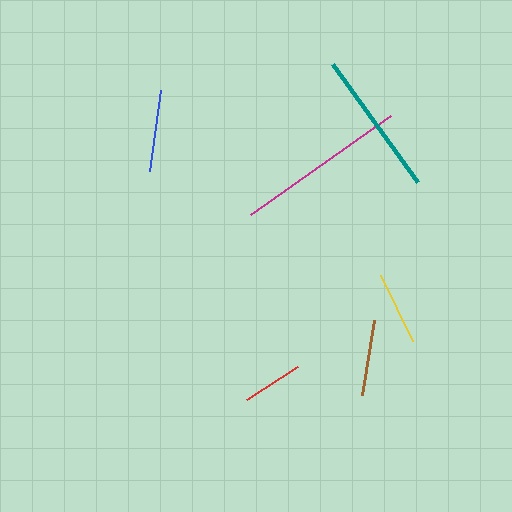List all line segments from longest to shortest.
From longest to shortest: magenta, teal, blue, brown, yellow, red.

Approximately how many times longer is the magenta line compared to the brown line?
The magenta line is approximately 2.3 times the length of the brown line.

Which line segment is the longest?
The magenta line is the longest at approximately 172 pixels.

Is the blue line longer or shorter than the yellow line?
The blue line is longer than the yellow line.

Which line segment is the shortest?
The red line is the shortest at approximately 60 pixels.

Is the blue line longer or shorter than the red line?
The blue line is longer than the red line.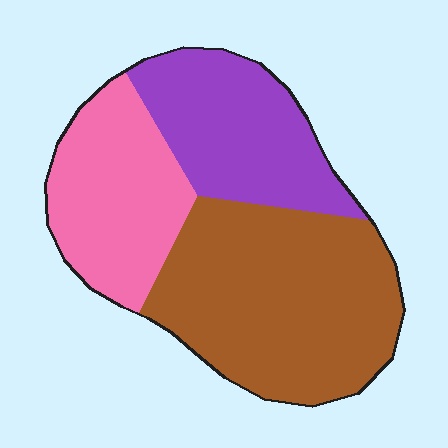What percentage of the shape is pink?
Pink takes up about one quarter (1/4) of the shape.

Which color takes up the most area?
Brown, at roughly 45%.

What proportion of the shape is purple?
Purple takes up about one quarter (1/4) of the shape.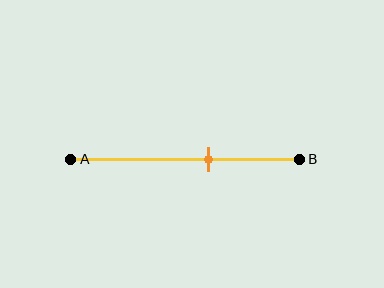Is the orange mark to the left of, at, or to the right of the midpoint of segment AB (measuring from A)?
The orange mark is to the right of the midpoint of segment AB.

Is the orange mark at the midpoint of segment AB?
No, the mark is at about 60% from A, not at the 50% midpoint.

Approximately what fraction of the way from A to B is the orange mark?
The orange mark is approximately 60% of the way from A to B.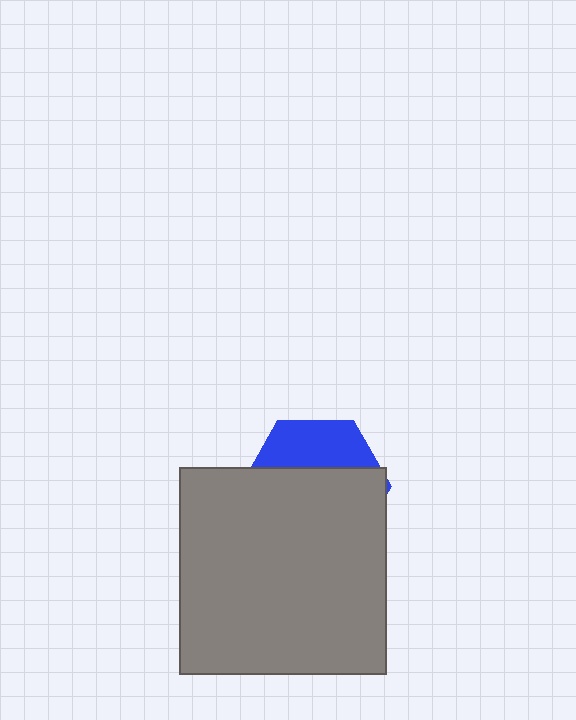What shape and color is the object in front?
The object in front is a gray square.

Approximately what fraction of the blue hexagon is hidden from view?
Roughly 67% of the blue hexagon is hidden behind the gray square.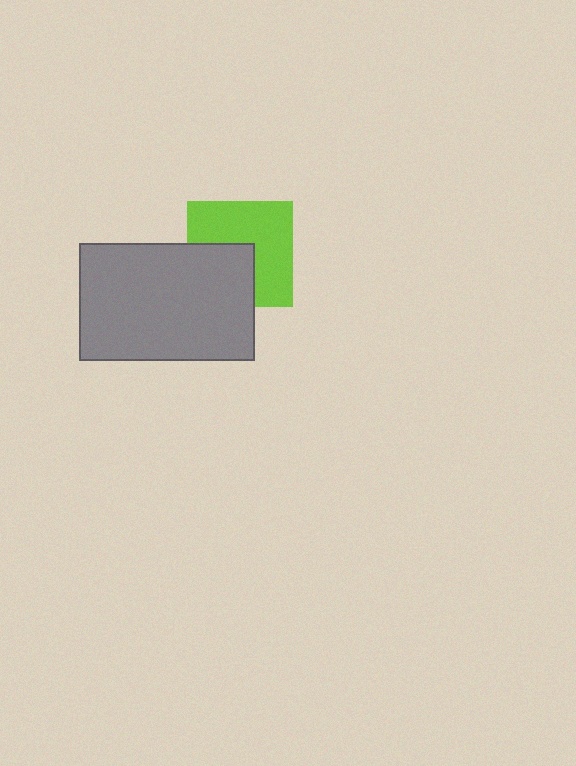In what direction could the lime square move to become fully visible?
The lime square could move toward the upper-right. That would shift it out from behind the gray rectangle entirely.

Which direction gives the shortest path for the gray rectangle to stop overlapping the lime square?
Moving toward the lower-left gives the shortest separation.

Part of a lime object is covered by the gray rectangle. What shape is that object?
It is a square.